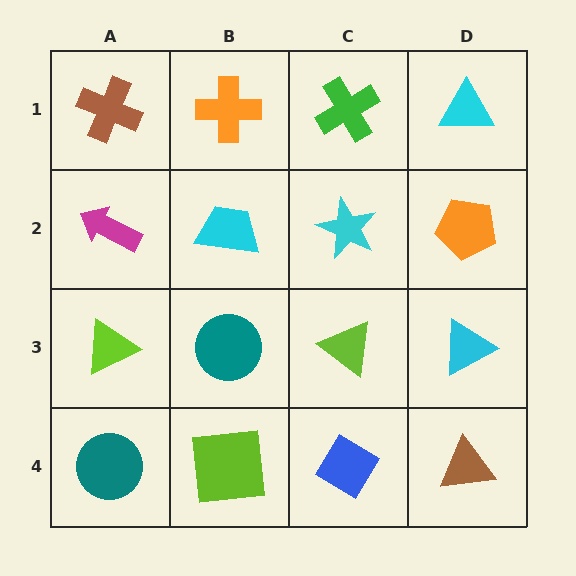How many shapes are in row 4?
4 shapes.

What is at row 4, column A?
A teal circle.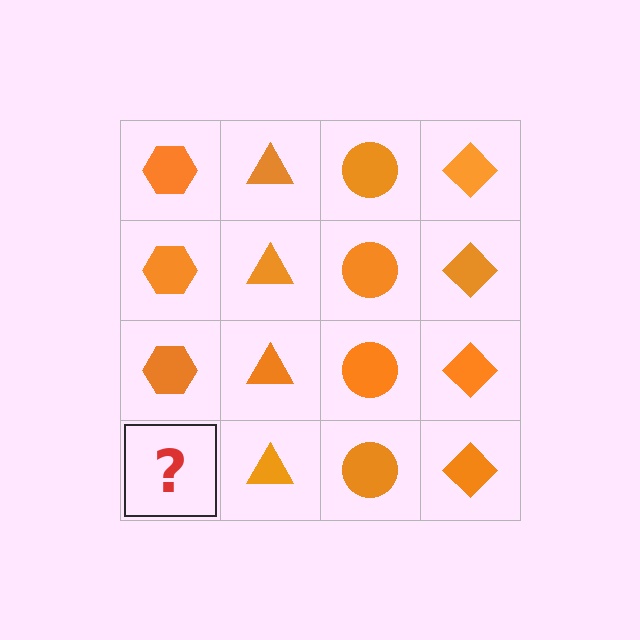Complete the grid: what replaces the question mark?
The question mark should be replaced with an orange hexagon.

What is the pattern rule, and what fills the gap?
The rule is that each column has a consistent shape. The gap should be filled with an orange hexagon.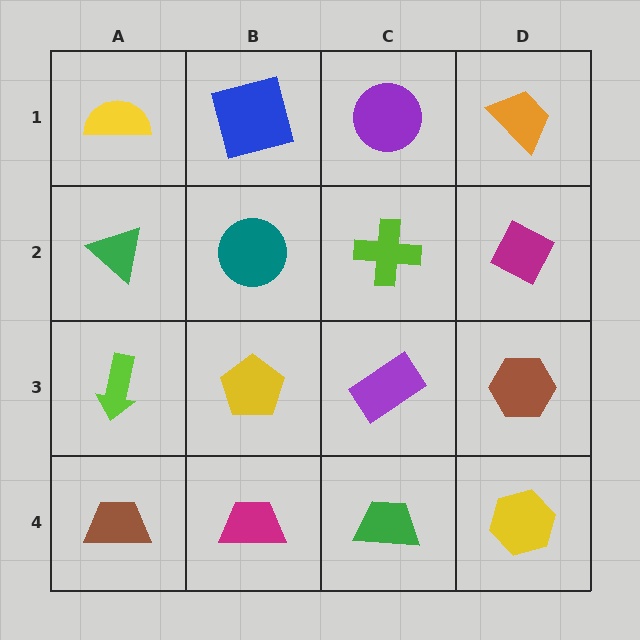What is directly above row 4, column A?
A lime arrow.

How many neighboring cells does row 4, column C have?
3.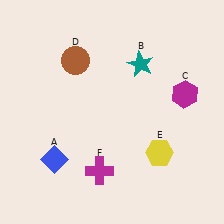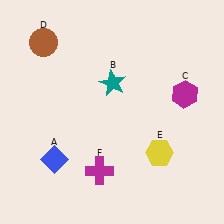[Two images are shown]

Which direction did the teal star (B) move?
The teal star (B) moved left.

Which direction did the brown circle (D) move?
The brown circle (D) moved left.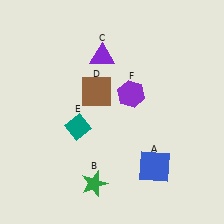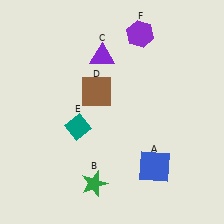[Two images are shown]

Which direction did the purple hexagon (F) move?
The purple hexagon (F) moved up.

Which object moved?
The purple hexagon (F) moved up.